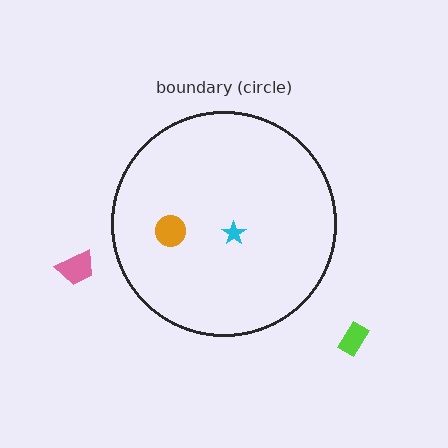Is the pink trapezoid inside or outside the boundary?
Outside.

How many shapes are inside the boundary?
2 inside, 2 outside.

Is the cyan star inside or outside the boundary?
Inside.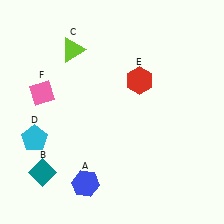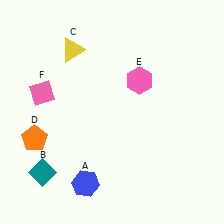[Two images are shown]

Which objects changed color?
C changed from lime to yellow. D changed from cyan to orange. E changed from red to pink.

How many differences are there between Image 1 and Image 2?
There are 3 differences between the two images.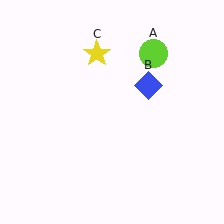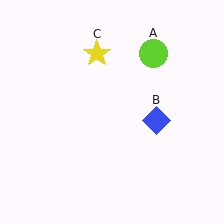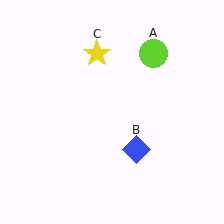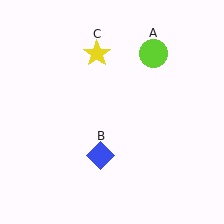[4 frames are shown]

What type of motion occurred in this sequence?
The blue diamond (object B) rotated clockwise around the center of the scene.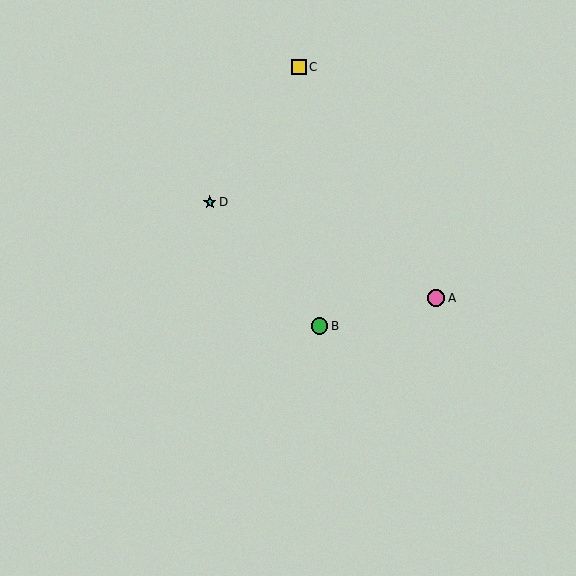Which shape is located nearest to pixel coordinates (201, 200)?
The cyan star (labeled D) at (210, 202) is nearest to that location.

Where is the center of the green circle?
The center of the green circle is at (319, 326).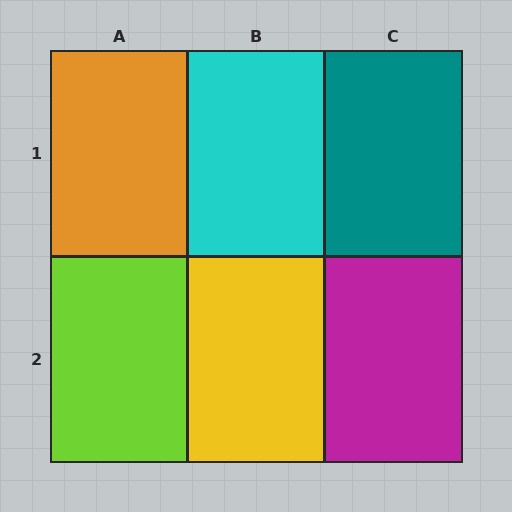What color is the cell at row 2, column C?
Magenta.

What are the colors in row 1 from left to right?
Orange, cyan, teal.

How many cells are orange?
1 cell is orange.